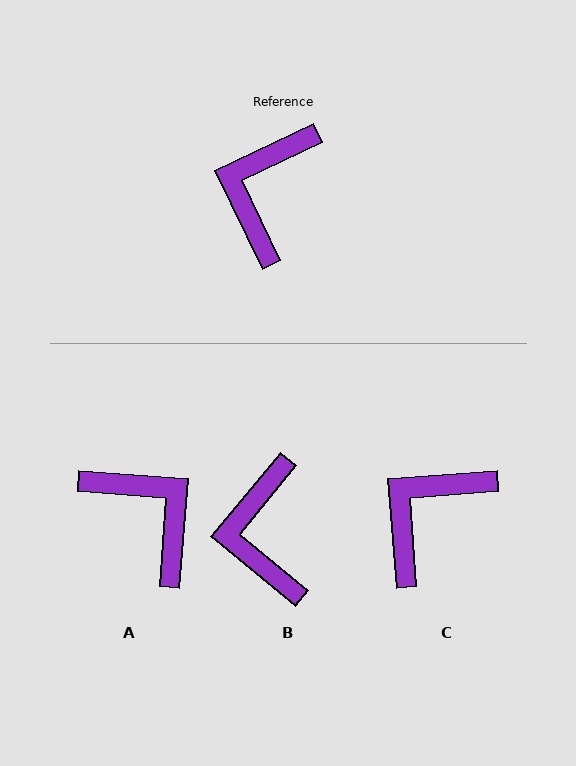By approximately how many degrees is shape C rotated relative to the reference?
Approximately 21 degrees clockwise.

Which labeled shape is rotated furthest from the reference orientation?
A, about 120 degrees away.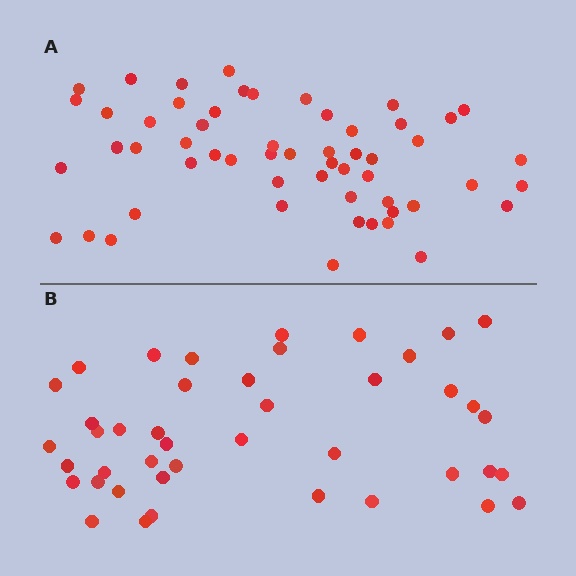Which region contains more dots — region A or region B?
Region A (the top region) has more dots.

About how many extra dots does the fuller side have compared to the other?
Region A has approximately 15 more dots than region B.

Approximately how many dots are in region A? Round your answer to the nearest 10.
About 60 dots. (The exact count is 56, which rounds to 60.)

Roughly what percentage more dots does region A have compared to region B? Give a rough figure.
About 30% more.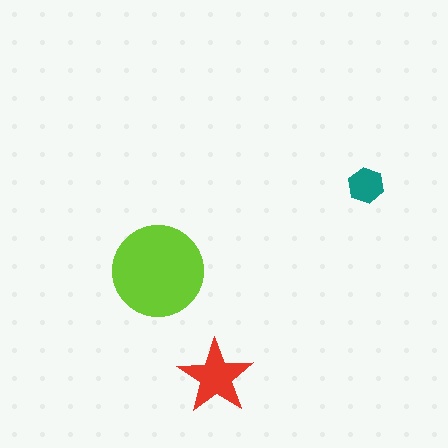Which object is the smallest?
The teal hexagon.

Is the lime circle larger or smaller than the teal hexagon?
Larger.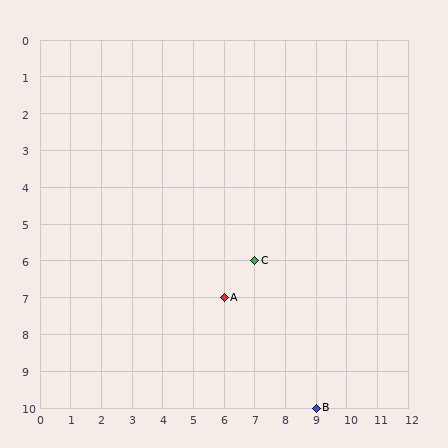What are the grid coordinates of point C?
Point C is at grid coordinates (7, 6).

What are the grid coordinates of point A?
Point A is at grid coordinates (6, 7).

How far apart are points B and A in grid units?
Points B and A are 3 columns and 3 rows apart (about 4.2 grid units diagonally).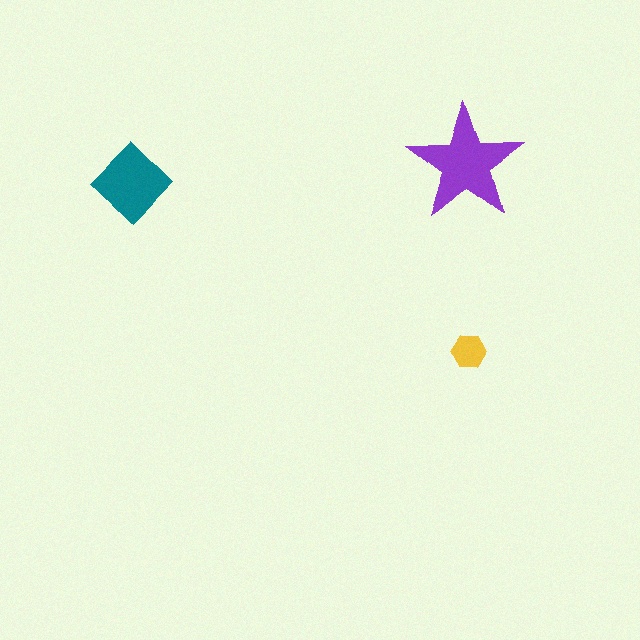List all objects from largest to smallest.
The purple star, the teal diamond, the yellow hexagon.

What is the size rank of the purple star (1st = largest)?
1st.